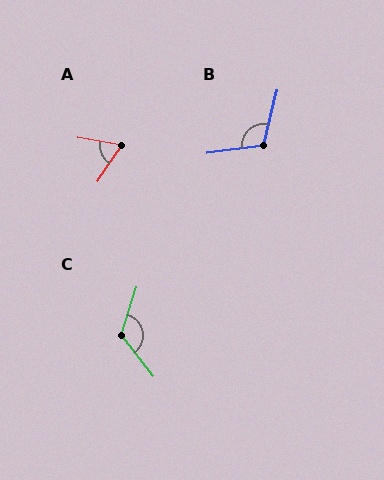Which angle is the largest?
C, at approximately 125 degrees.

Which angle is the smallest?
A, at approximately 67 degrees.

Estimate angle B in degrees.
Approximately 111 degrees.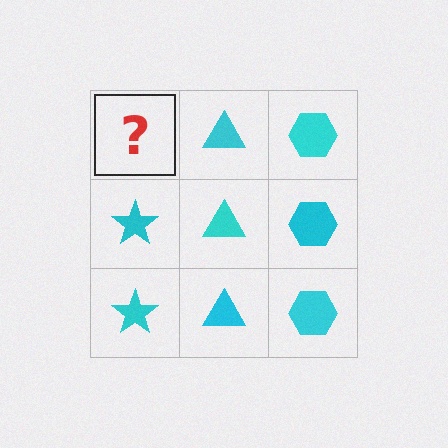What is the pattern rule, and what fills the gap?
The rule is that each column has a consistent shape. The gap should be filled with a cyan star.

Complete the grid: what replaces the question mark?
The question mark should be replaced with a cyan star.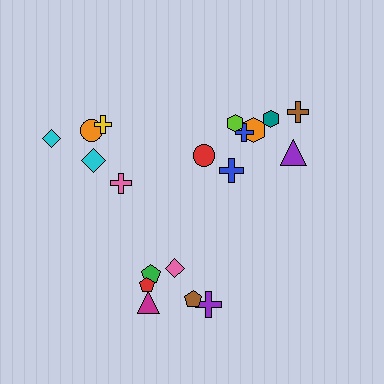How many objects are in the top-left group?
There are 5 objects.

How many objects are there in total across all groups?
There are 19 objects.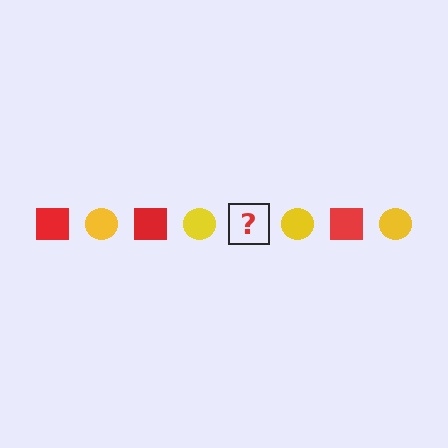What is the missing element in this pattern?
The missing element is a red square.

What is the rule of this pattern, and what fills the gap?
The rule is that the pattern alternates between red square and yellow circle. The gap should be filled with a red square.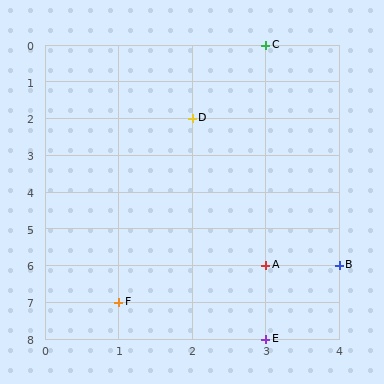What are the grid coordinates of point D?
Point D is at grid coordinates (2, 2).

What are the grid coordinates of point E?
Point E is at grid coordinates (3, 8).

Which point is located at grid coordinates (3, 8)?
Point E is at (3, 8).